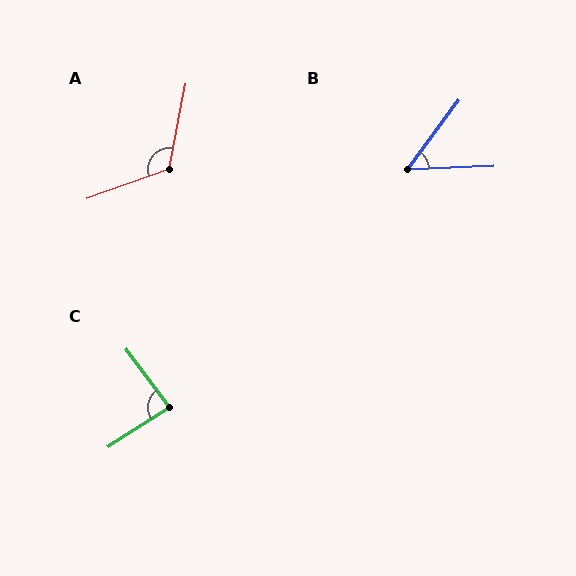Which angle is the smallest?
B, at approximately 52 degrees.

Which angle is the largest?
A, at approximately 120 degrees.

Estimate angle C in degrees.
Approximately 86 degrees.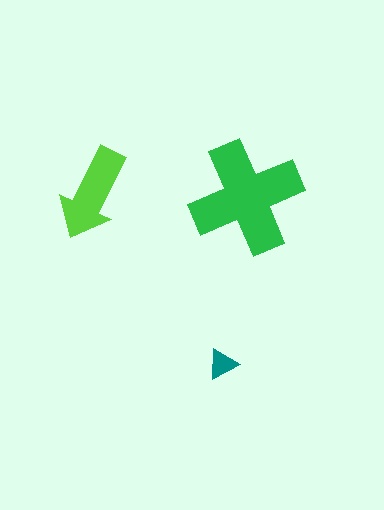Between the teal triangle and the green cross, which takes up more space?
The green cross.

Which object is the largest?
The green cross.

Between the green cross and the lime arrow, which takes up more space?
The green cross.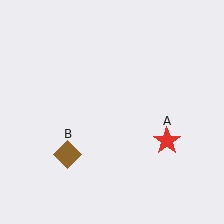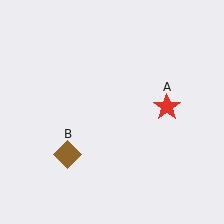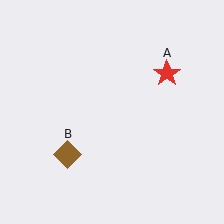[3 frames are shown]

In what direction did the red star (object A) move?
The red star (object A) moved up.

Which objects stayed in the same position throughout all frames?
Brown diamond (object B) remained stationary.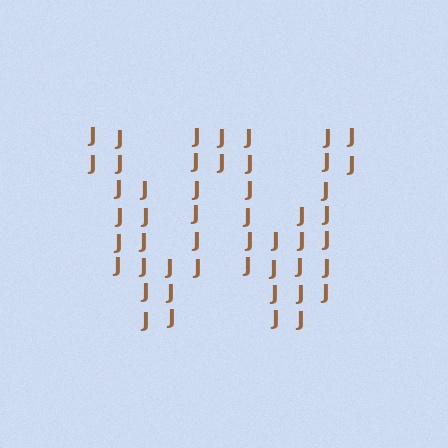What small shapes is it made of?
It is made of small letter J's.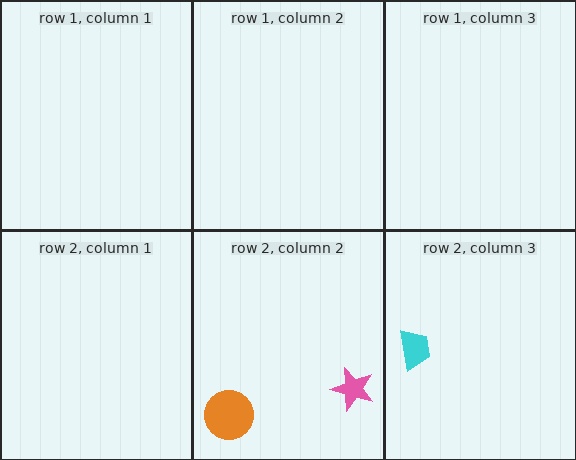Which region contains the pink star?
The row 2, column 2 region.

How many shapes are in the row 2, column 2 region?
2.